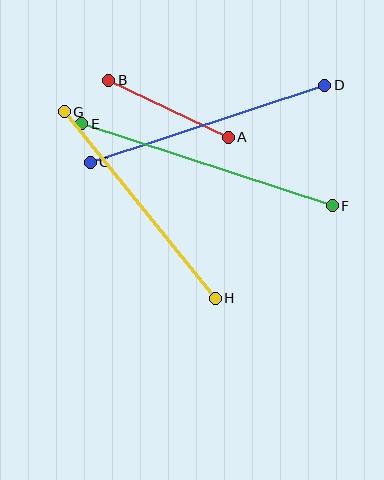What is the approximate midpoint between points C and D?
The midpoint is at approximately (207, 124) pixels.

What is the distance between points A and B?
The distance is approximately 132 pixels.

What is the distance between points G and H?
The distance is approximately 240 pixels.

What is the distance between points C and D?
The distance is approximately 246 pixels.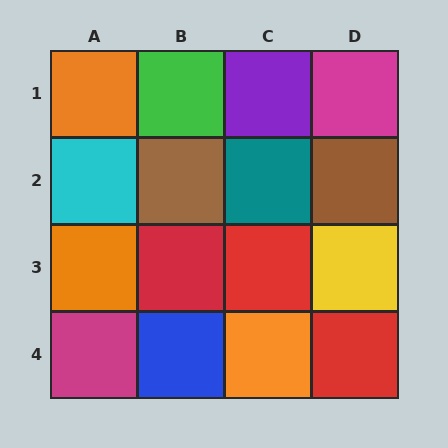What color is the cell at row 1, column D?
Magenta.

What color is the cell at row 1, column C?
Purple.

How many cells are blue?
1 cell is blue.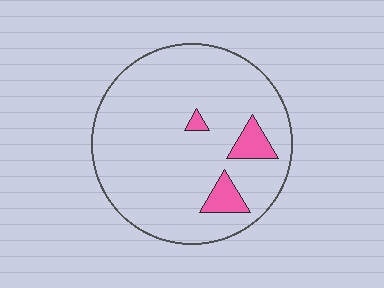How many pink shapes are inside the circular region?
3.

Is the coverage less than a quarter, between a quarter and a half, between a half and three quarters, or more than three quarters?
Less than a quarter.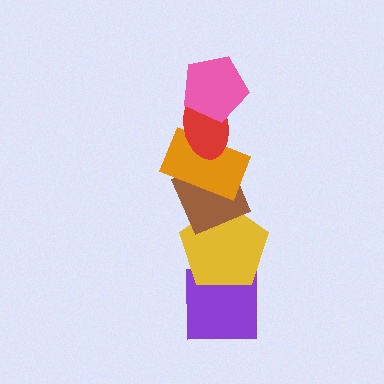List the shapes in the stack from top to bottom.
From top to bottom: the pink pentagon, the red ellipse, the orange rectangle, the brown diamond, the yellow pentagon, the purple square.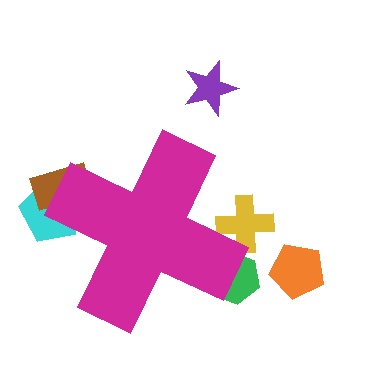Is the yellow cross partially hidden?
Yes, the yellow cross is partially hidden behind the magenta cross.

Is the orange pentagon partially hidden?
No, the orange pentagon is fully visible.